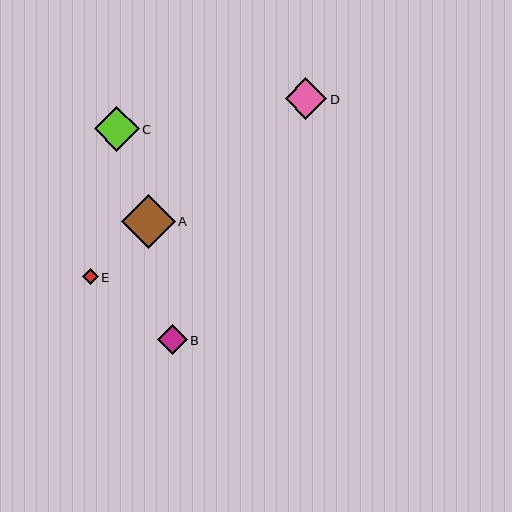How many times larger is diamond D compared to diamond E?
Diamond D is approximately 2.6 times the size of diamond E.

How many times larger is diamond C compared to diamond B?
Diamond C is approximately 1.5 times the size of diamond B.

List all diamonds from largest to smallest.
From largest to smallest: A, C, D, B, E.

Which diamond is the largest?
Diamond A is the largest with a size of approximately 54 pixels.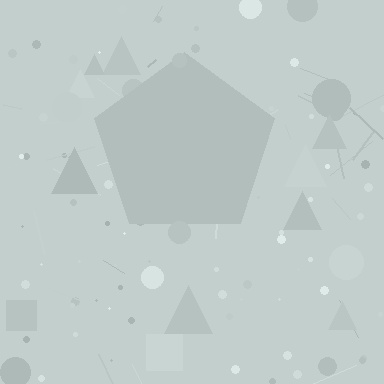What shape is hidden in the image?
A pentagon is hidden in the image.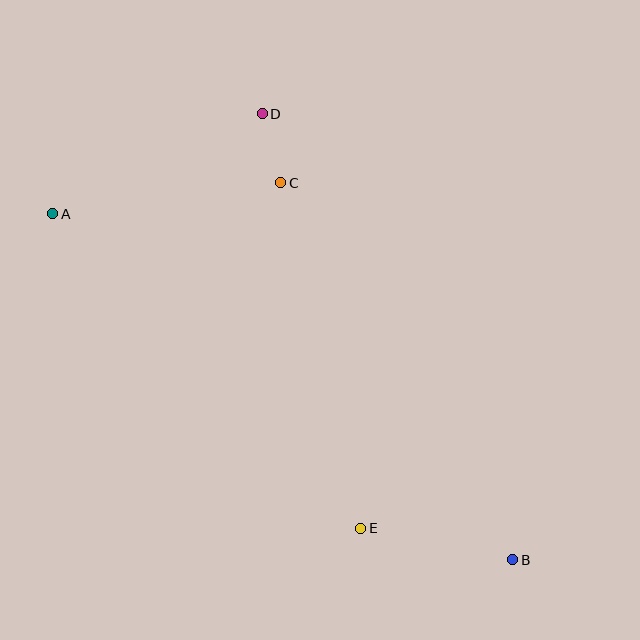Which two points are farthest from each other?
Points A and B are farthest from each other.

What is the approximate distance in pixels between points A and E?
The distance between A and E is approximately 440 pixels.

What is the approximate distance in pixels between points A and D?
The distance between A and D is approximately 232 pixels.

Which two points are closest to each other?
Points C and D are closest to each other.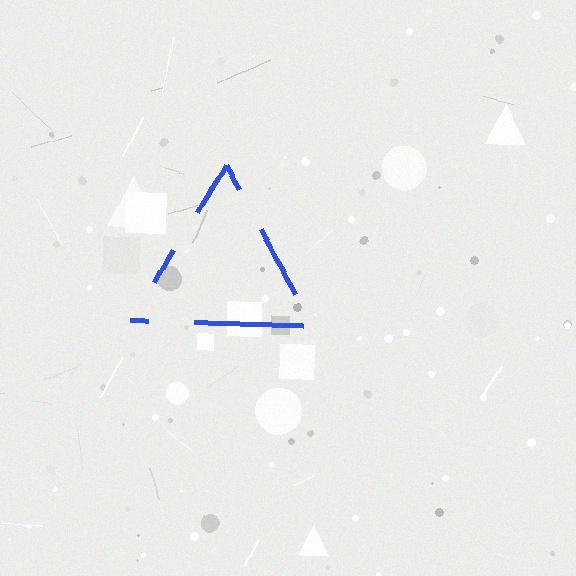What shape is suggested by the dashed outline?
The dashed outline suggests a triangle.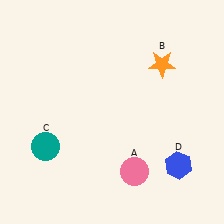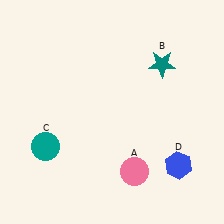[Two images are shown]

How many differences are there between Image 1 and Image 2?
There is 1 difference between the two images.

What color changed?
The star (B) changed from orange in Image 1 to teal in Image 2.